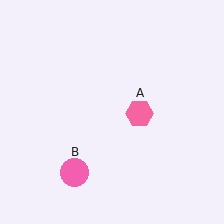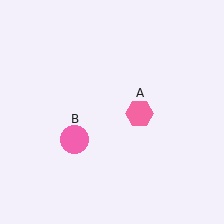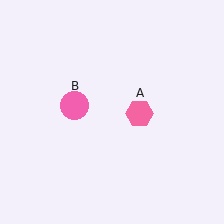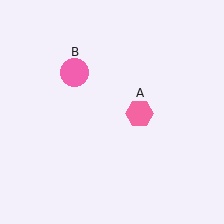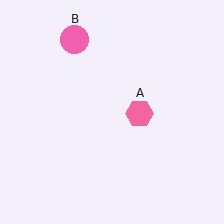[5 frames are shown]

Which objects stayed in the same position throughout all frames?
Pink hexagon (object A) remained stationary.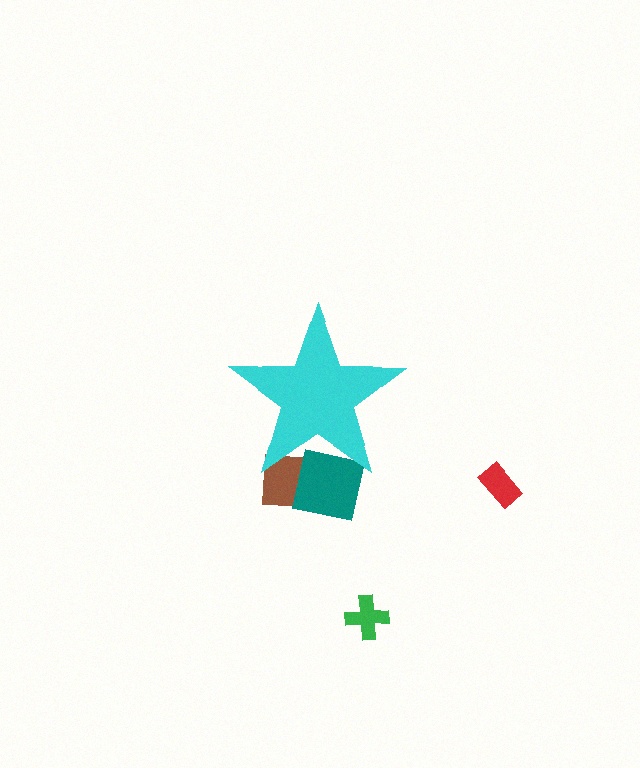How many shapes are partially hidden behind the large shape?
2 shapes are partially hidden.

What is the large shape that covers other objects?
A cyan star.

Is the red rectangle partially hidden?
No, the red rectangle is fully visible.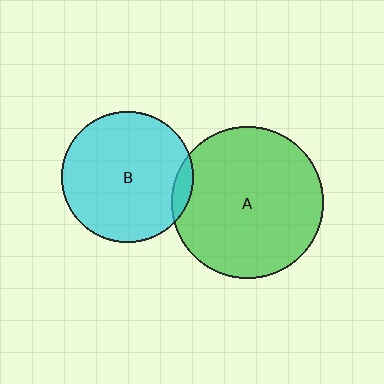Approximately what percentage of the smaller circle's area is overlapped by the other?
Approximately 5%.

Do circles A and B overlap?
Yes.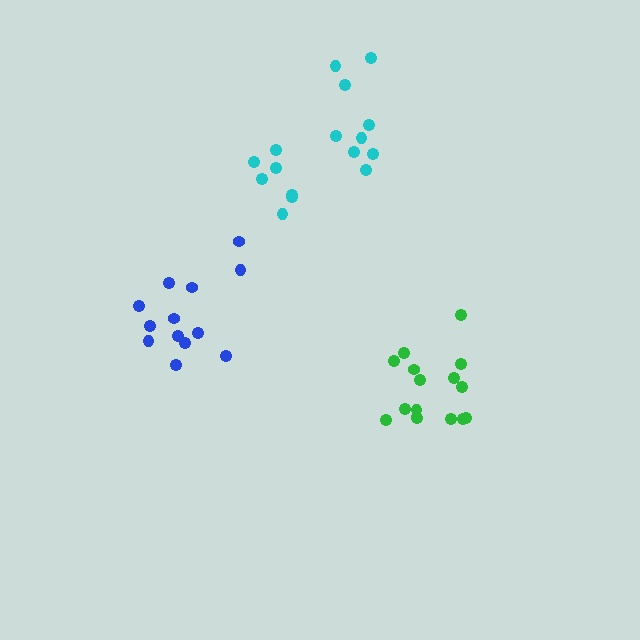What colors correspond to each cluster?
The clusters are colored: green, blue, cyan.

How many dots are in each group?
Group 1: 16 dots, Group 2: 13 dots, Group 3: 16 dots (45 total).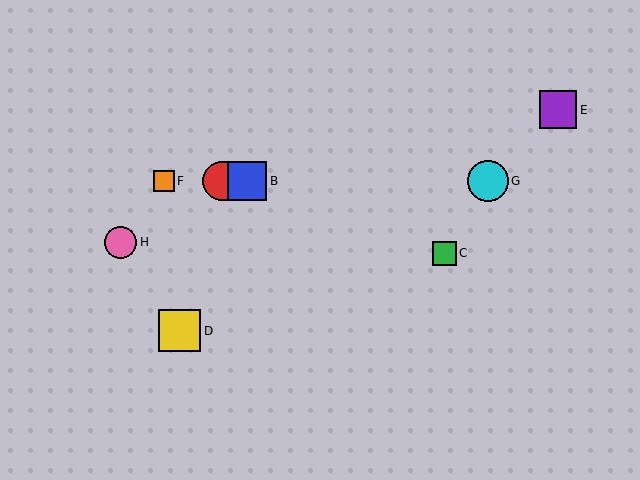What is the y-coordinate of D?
Object D is at y≈331.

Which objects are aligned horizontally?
Objects A, B, F, G are aligned horizontally.